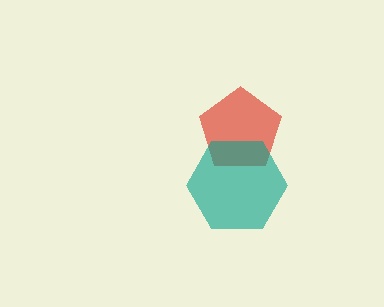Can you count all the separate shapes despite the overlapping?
Yes, there are 2 separate shapes.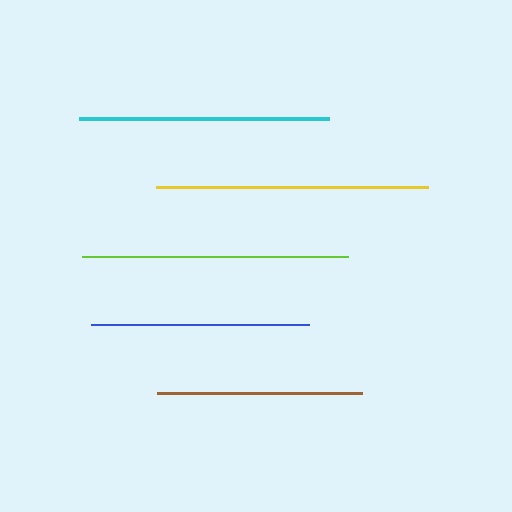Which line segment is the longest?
The yellow line is the longest at approximately 272 pixels.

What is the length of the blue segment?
The blue segment is approximately 218 pixels long.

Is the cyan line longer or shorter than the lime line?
The lime line is longer than the cyan line.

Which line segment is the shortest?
The brown line is the shortest at approximately 205 pixels.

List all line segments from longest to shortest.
From longest to shortest: yellow, lime, cyan, blue, brown.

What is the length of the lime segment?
The lime segment is approximately 266 pixels long.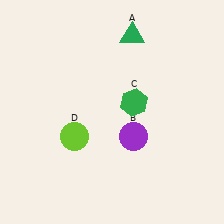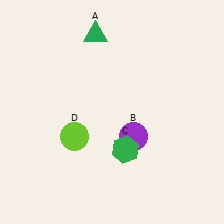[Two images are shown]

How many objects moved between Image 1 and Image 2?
2 objects moved between the two images.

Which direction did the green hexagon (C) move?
The green hexagon (C) moved down.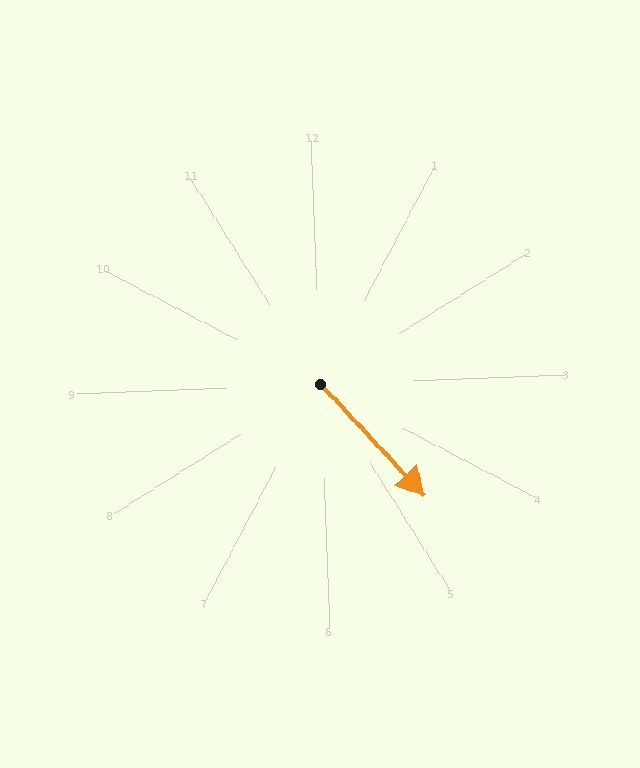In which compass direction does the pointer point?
Southeast.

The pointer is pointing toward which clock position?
Roughly 5 o'clock.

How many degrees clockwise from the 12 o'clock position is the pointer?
Approximately 139 degrees.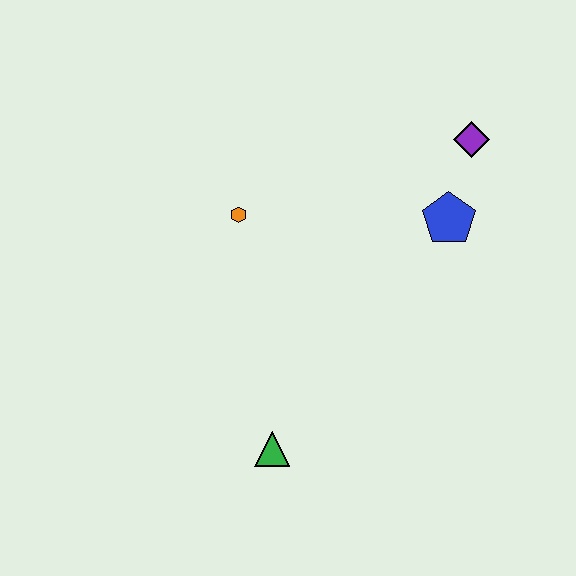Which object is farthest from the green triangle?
The purple diamond is farthest from the green triangle.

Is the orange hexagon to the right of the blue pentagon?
No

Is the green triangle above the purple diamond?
No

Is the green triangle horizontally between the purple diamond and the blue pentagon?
No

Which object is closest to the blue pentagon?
The purple diamond is closest to the blue pentagon.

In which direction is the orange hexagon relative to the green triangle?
The orange hexagon is above the green triangle.